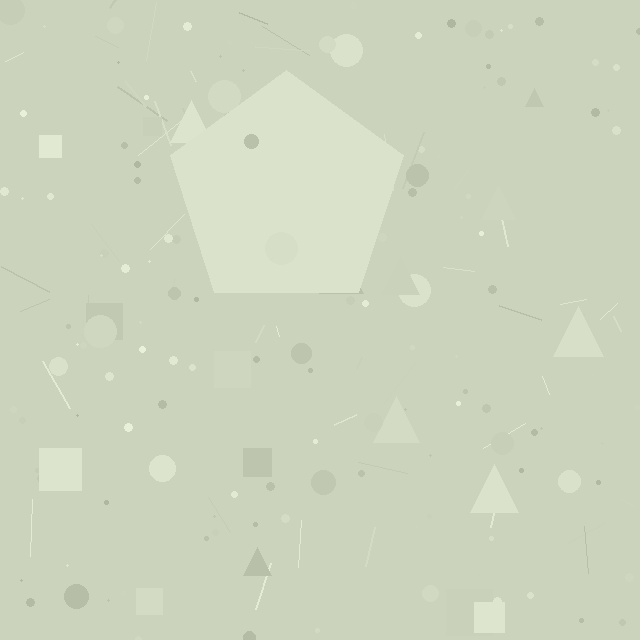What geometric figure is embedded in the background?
A pentagon is embedded in the background.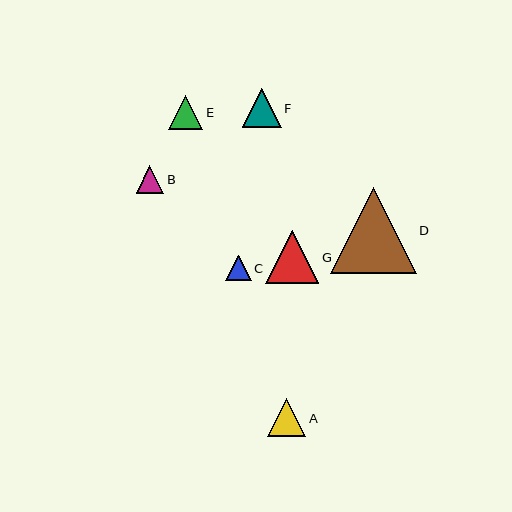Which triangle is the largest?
Triangle D is the largest with a size of approximately 86 pixels.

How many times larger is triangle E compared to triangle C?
Triangle E is approximately 1.3 times the size of triangle C.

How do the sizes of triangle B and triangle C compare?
Triangle B and triangle C are approximately the same size.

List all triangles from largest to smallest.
From largest to smallest: D, G, F, A, E, B, C.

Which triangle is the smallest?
Triangle C is the smallest with a size of approximately 26 pixels.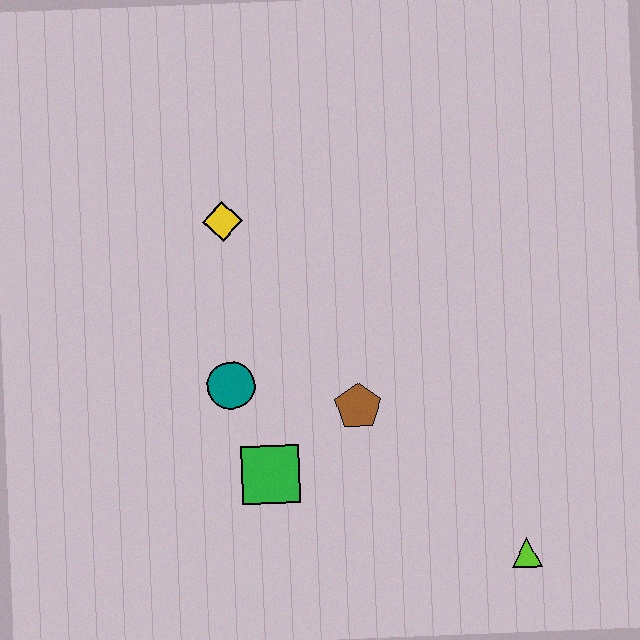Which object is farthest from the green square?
The lime triangle is farthest from the green square.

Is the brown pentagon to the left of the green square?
No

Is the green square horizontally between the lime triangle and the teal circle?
Yes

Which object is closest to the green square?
The teal circle is closest to the green square.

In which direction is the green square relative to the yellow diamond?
The green square is below the yellow diamond.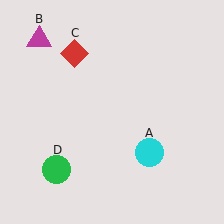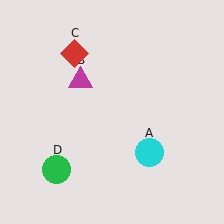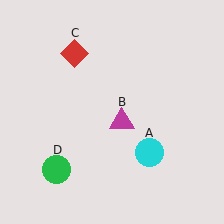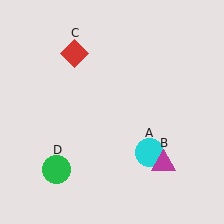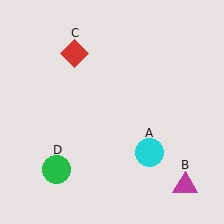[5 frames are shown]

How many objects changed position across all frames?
1 object changed position: magenta triangle (object B).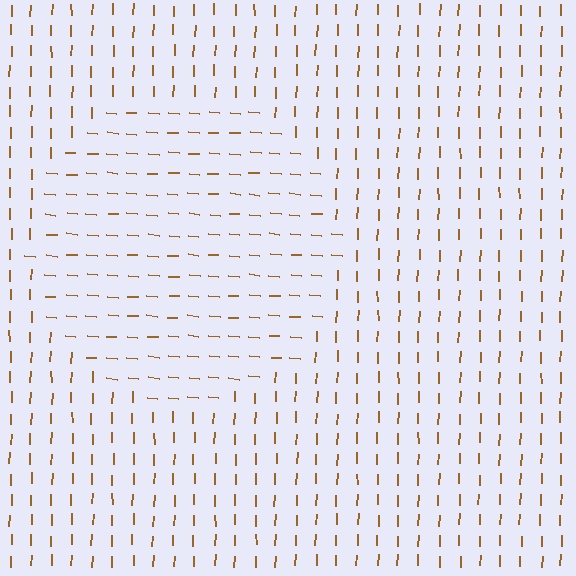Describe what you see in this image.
The image is filled with small brown line segments. A circle region in the image has lines oriented differently from the surrounding lines, creating a visible texture boundary.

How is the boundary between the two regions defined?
The boundary is defined purely by a change in line orientation (approximately 87 degrees difference). All lines are the same color and thickness.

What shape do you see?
I see a circle.